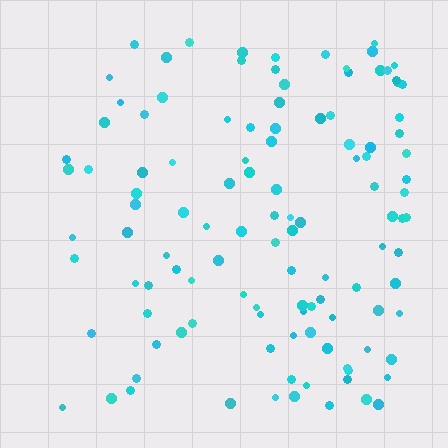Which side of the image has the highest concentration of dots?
The right.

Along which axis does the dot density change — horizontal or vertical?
Horizontal.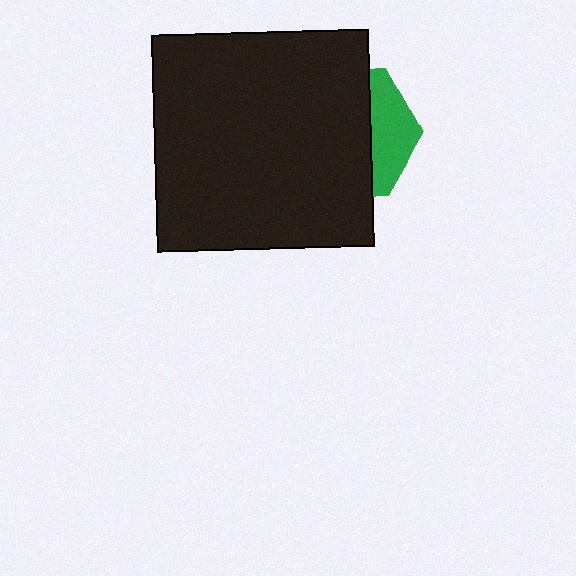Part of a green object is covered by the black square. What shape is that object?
It is a hexagon.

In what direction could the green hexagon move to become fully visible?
The green hexagon could move right. That would shift it out from behind the black square entirely.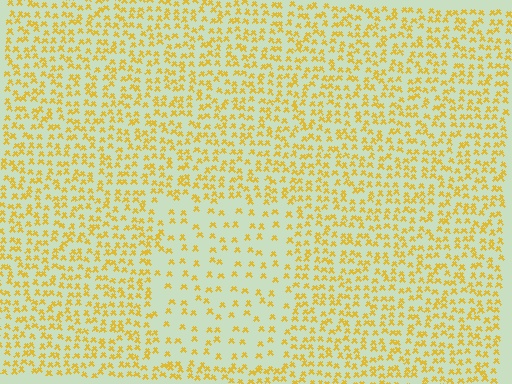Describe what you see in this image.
The image contains small yellow elements arranged at two different densities. A rectangle-shaped region is visible where the elements are less densely packed than the surrounding area.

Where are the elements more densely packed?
The elements are more densely packed outside the rectangle boundary.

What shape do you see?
I see a rectangle.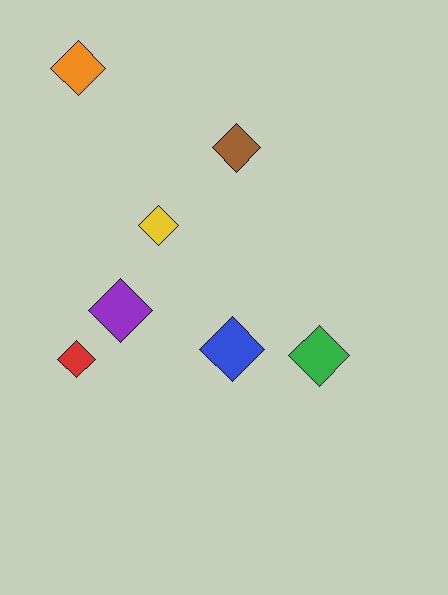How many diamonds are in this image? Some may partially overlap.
There are 7 diamonds.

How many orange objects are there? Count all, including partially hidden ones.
There is 1 orange object.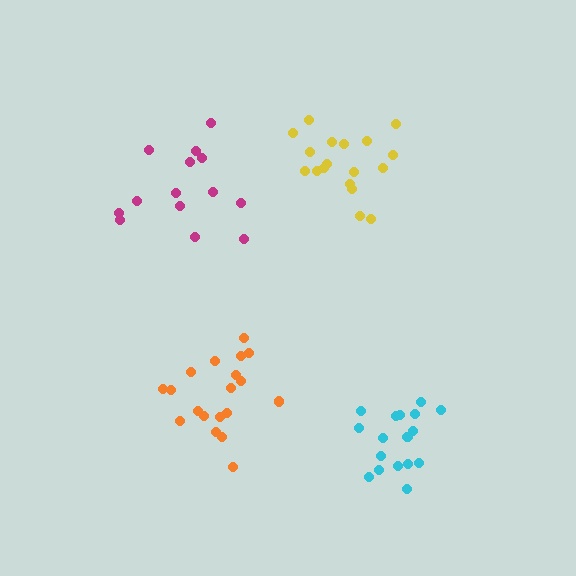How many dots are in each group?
Group 1: 19 dots, Group 2: 14 dots, Group 3: 18 dots, Group 4: 17 dots (68 total).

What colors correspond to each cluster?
The clusters are colored: orange, magenta, yellow, cyan.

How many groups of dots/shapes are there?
There are 4 groups.